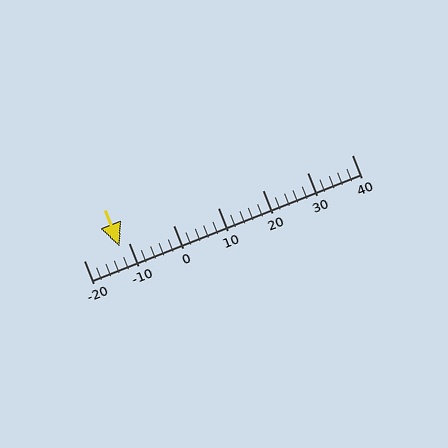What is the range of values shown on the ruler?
The ruler shows values from -20 to 40.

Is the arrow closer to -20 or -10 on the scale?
The arrow is closer to -10.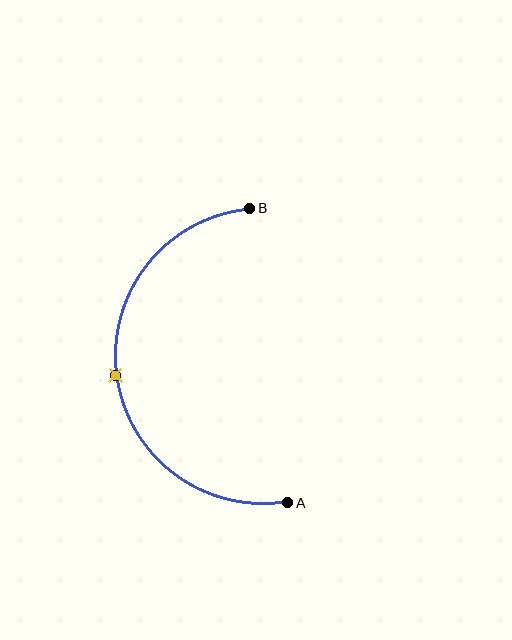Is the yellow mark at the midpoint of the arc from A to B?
Yes. The yellow mark lies on the arc at equal arc-length from both A and B — it is the arc midpoint.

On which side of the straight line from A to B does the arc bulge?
The arc bulges to the left of the straight line connecting A and B.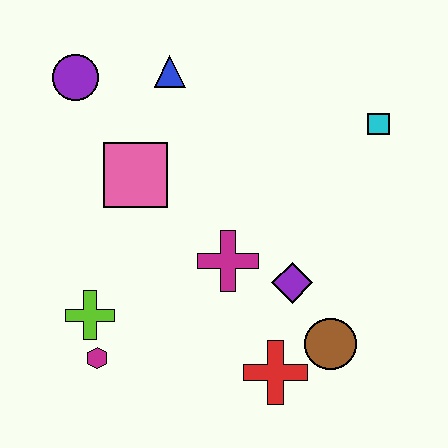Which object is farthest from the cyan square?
The magenta hexagon is farthest from the cyan square.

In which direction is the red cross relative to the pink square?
The red cross is below the pink square.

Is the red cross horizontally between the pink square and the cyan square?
Yes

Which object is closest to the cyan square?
The purple diamond is closest to the cyan square.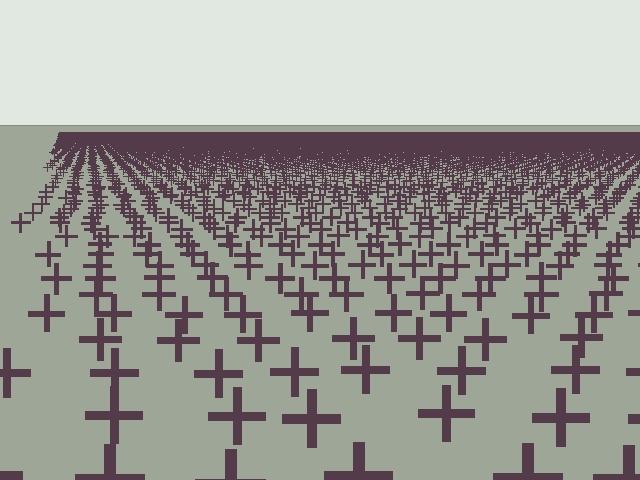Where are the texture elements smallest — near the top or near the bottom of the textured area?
Near the top.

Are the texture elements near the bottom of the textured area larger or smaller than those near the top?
Larger. Near the bottom, elements are closer to the viewer and appear at a bigger on-screen size.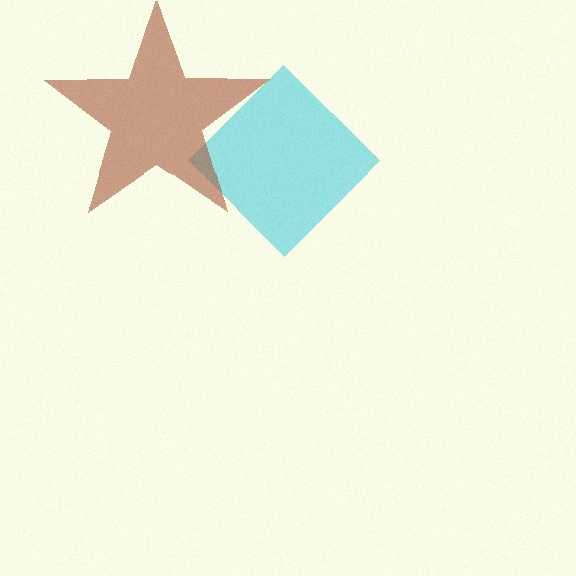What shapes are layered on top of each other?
The layered shapes are: a cyan diamond, a brown star.